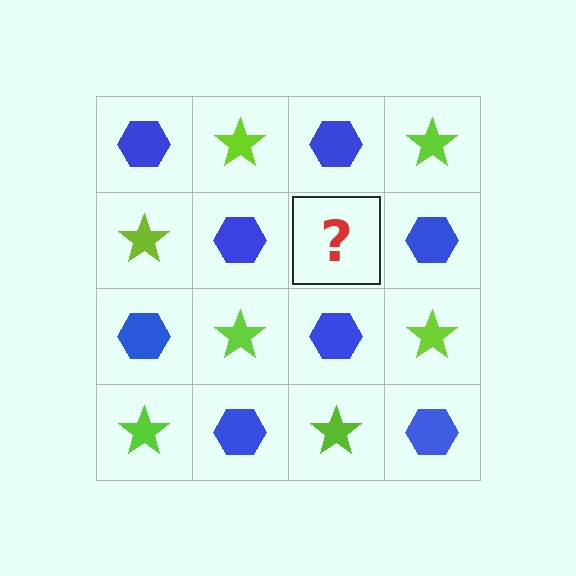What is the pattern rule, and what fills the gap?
The rule is that it alternates blue hexagon and lime star in a checkerboard pattern. The gap should be filled with a lime star.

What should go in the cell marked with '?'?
The missing cell should contain a lime star.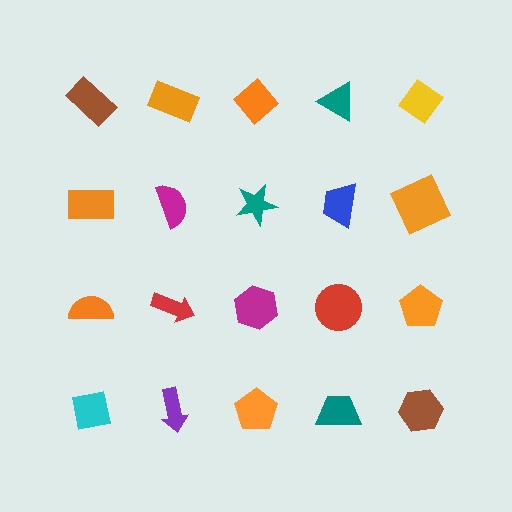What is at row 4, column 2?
A purple arrow.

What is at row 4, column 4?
A teal trapezoid.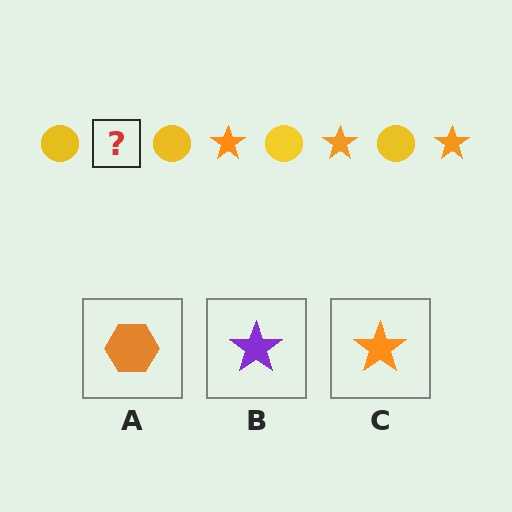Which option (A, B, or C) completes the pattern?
C.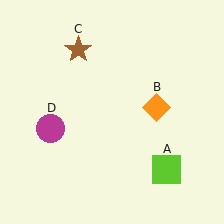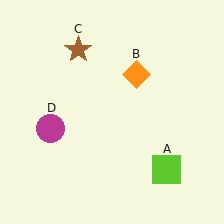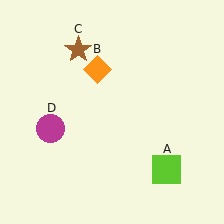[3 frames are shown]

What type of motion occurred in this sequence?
The orange diamond (object B) rotated counterclockwise around the center of the scene.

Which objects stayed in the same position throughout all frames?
Lime square (object A) and brown star (object C) and magenta circle (object D) remained stationary.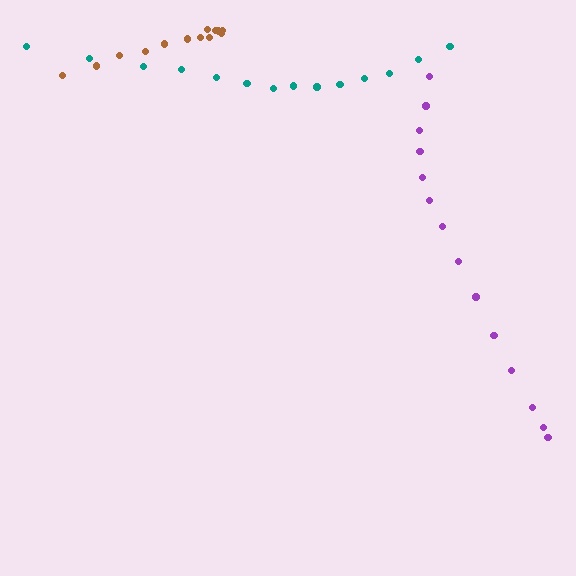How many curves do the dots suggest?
There are 3 distinct paths.